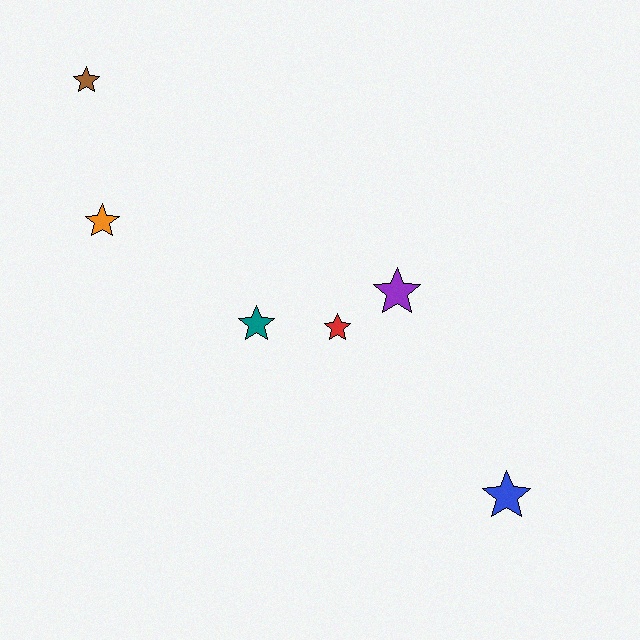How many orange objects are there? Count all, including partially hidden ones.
There is 1 orange object.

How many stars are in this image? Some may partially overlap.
There are 6 stars.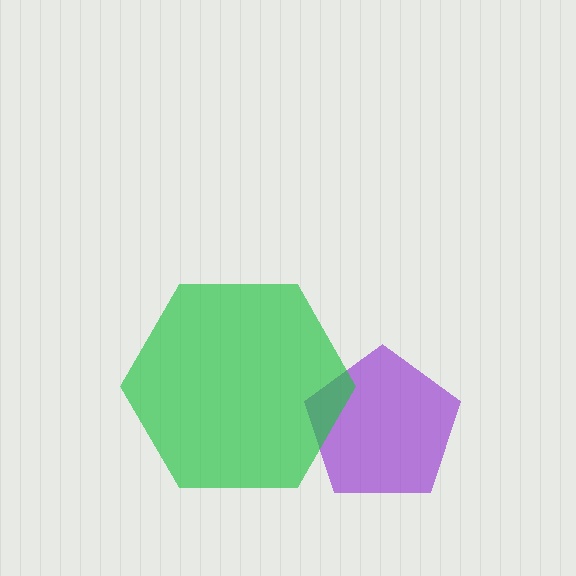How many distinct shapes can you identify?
There are 2 distinct shapes: a purple pentagon, a green hexagon.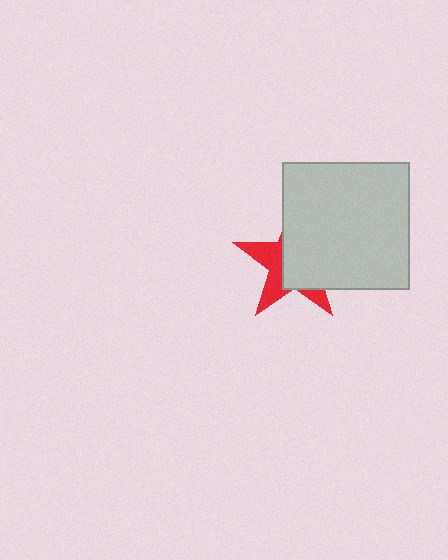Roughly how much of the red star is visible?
A small part of it is visible (roughly 39%).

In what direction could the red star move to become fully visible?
The red star could move left. That would shift it out from behind the light gray square entirely.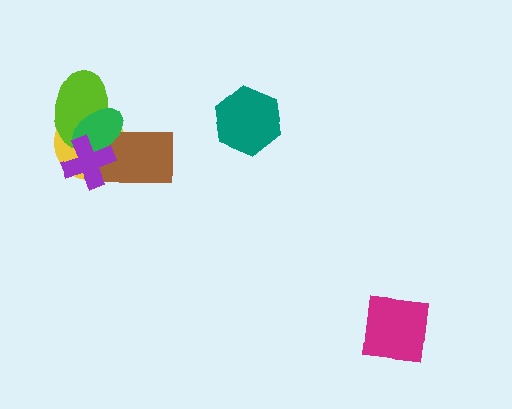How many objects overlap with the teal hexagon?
0 objects overlap with the teal hexagon.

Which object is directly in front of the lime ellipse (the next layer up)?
The green ellipse is directly in front of the lime ellipse.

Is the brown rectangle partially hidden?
Yes, it is partially covered by another shape.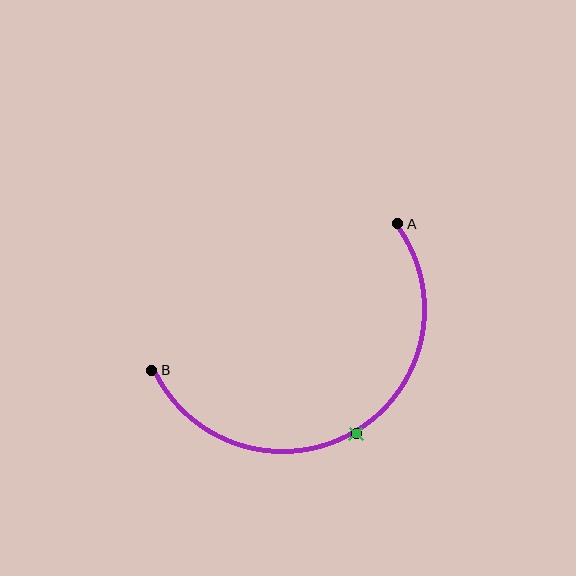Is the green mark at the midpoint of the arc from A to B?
Yes. The green mark lies on the arc at equal arc-length from both A and B — it is the arc midpoint.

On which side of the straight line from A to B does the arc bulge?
The arc bulges below the straight line connecting A and B.